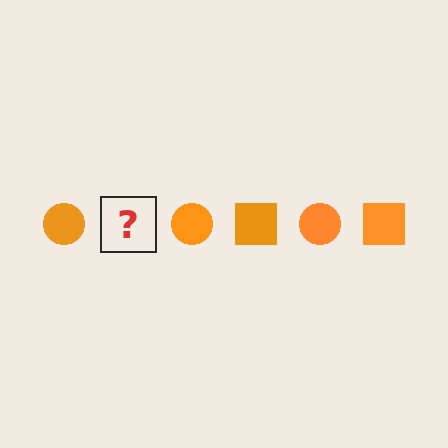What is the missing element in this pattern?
The missing element is an orange square.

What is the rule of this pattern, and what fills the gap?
The rule is that the pattern cycles through circle, square shapes in orange. The gap should be filled with an orange square.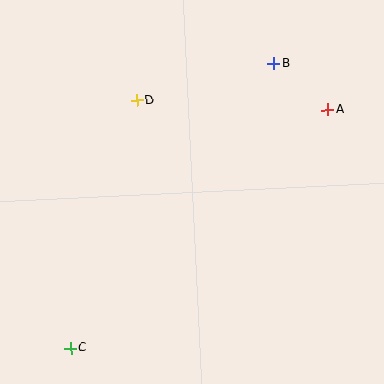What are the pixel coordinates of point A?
Point A is at (328, 109).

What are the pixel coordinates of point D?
Point D is at (137, 100).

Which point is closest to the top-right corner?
Point A is closest to the top-right corner.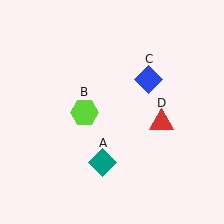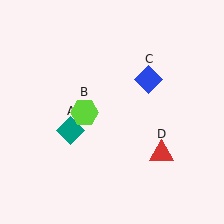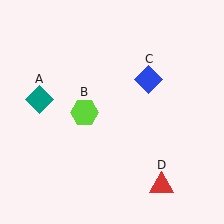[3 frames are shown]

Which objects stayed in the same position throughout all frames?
Lime hexagon (object B) and blue diamond (object C) remained stationary.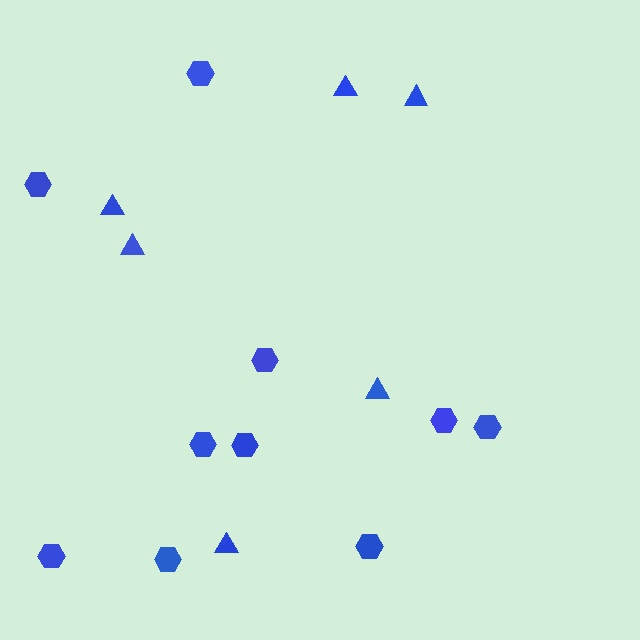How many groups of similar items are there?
There are 2 groups: one group of hexagons (10) and one group of triangles (6).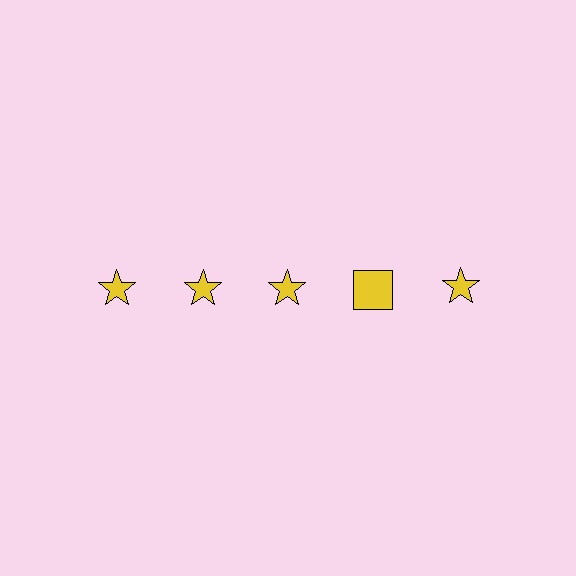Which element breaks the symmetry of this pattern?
The yellow square in the top row, second from right column breaks the symmetry. All other shapes are yellow stars.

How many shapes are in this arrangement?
There are 5 shapes arranged in a grid pattern.